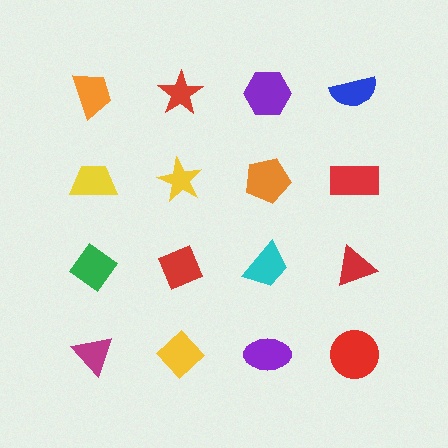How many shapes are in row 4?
4 shapes.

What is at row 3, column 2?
A red diamond.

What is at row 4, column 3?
A purple ellipse.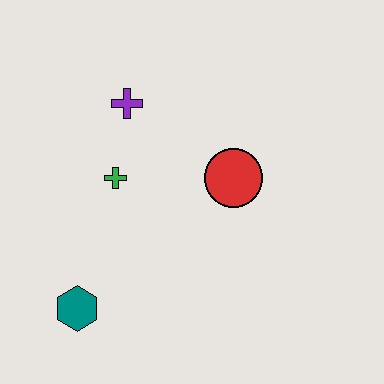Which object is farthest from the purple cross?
The teal hexagon is farthest from the purple cross.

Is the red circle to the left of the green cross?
No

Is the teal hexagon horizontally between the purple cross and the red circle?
No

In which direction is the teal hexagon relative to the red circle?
The teal hexagon is to the left of the red circle.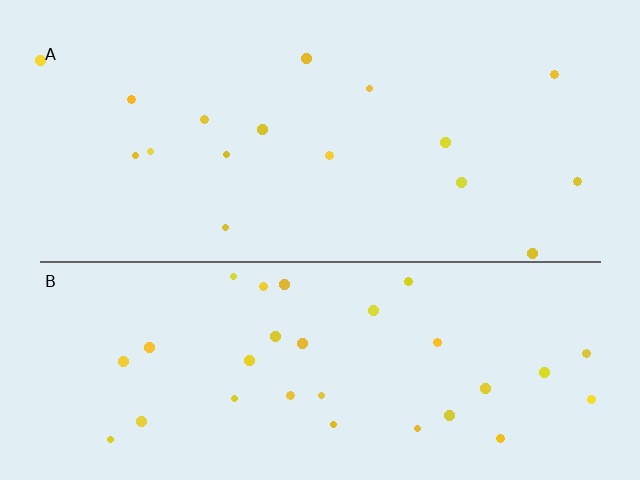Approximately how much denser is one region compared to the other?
Approximately 1.9× — region B over region A.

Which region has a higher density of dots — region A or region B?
B (the bottom).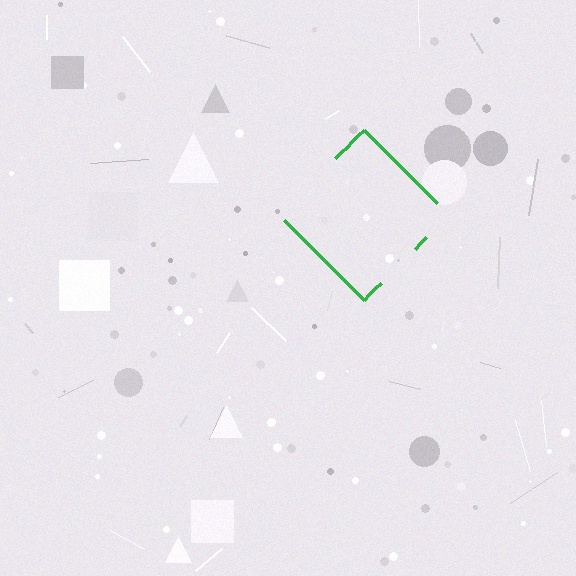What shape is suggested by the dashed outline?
The dashed outline suggests a diamond.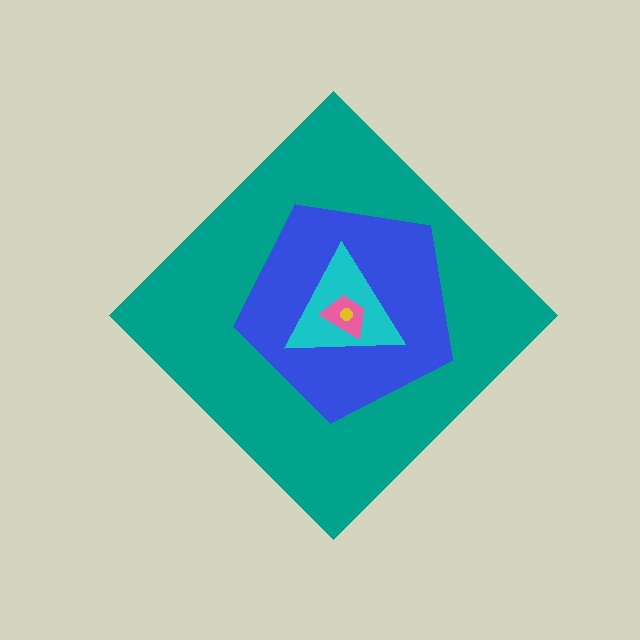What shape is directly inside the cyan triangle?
The pink trapezoid.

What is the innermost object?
The yellow circle.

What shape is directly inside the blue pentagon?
The cyan triangle.